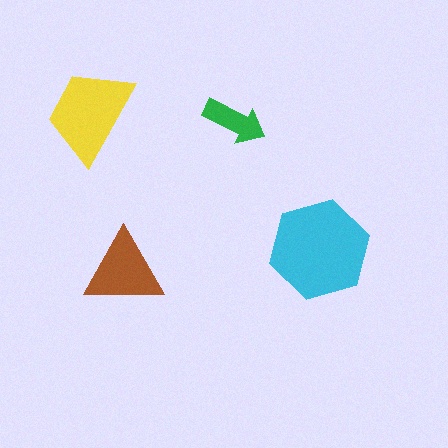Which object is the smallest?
The green arrow.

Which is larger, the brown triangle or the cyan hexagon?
The cyan hexagon.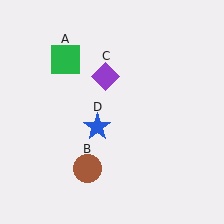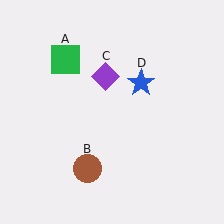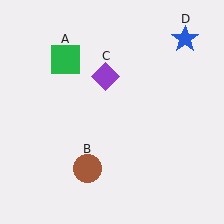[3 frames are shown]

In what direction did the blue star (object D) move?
The blue star (object D) moved up and to the right.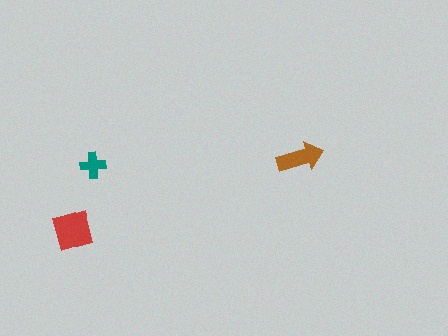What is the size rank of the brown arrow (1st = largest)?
2nd.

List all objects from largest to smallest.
The red diamond, the brown arrow, the teal cross.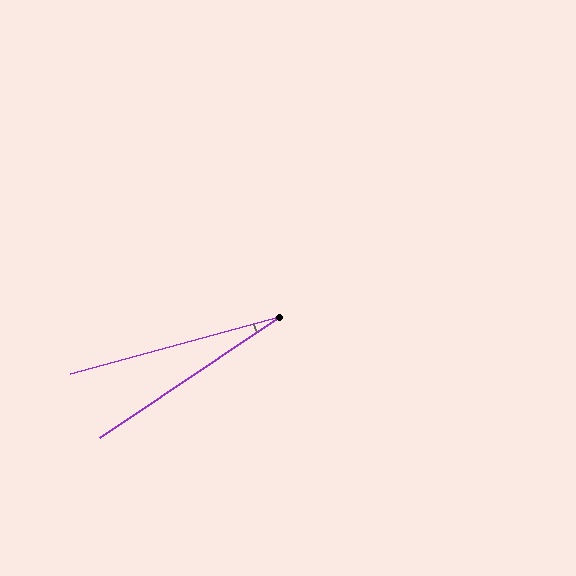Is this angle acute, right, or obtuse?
It is acute.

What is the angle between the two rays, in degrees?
Approximately 19 degrees.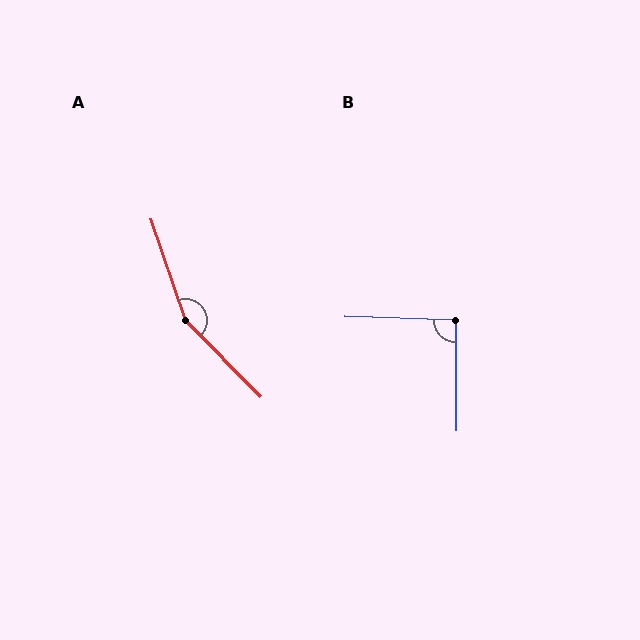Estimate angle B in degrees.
Approximately 92 degrees.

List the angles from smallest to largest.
B (92°), A (154°).